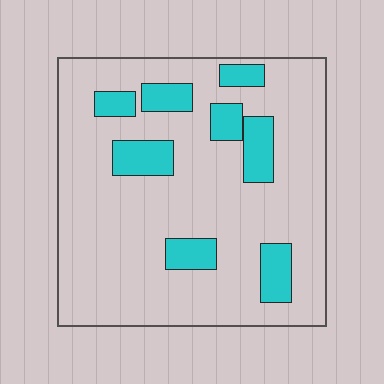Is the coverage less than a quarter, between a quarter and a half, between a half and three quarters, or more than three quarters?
Less than a quarter.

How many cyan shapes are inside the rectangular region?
8.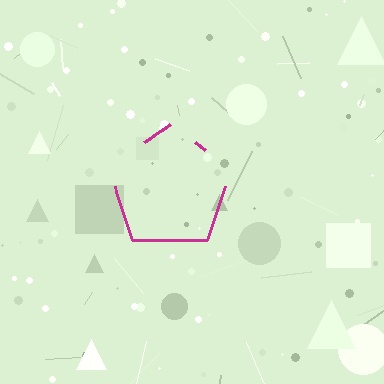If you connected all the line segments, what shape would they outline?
They would outline a pentagon.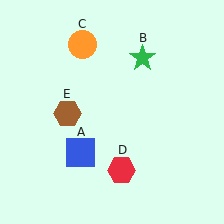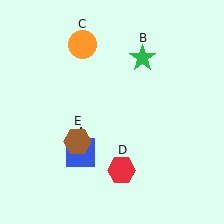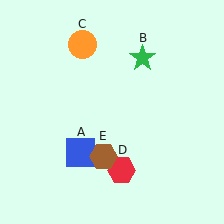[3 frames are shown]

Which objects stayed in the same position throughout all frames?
Blue square (object A) and green star (object B) and orange circle (object C) and red hexagon (object D) remained stationary.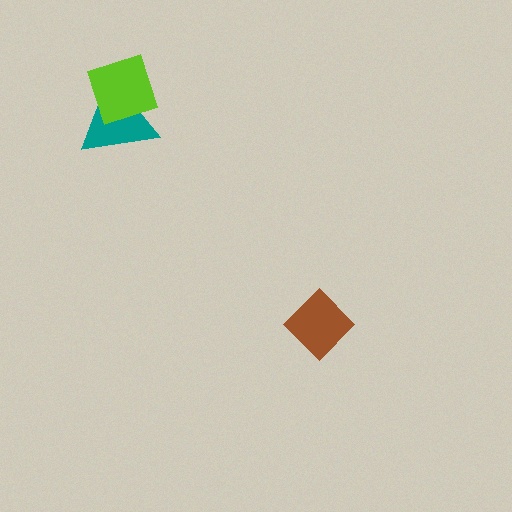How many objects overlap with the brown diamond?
0 objects overlap with the brown diamond.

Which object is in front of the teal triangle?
The lime square is in front of the teal triangle.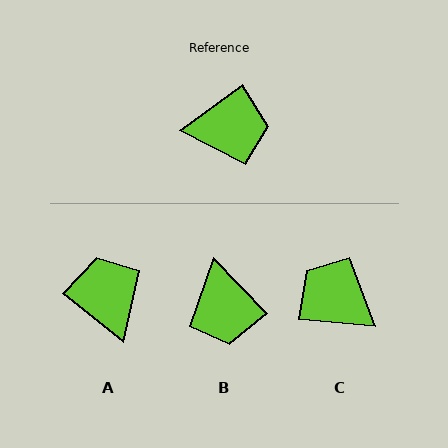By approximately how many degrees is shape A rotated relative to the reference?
Approximately 105 degrees counter-clockwise.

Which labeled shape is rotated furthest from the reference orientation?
C, about 138 degrees away.